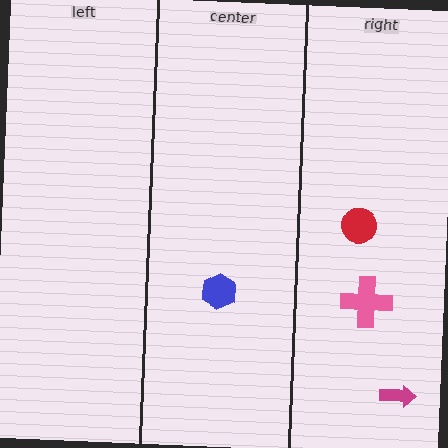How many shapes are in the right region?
3.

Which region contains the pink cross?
The right region.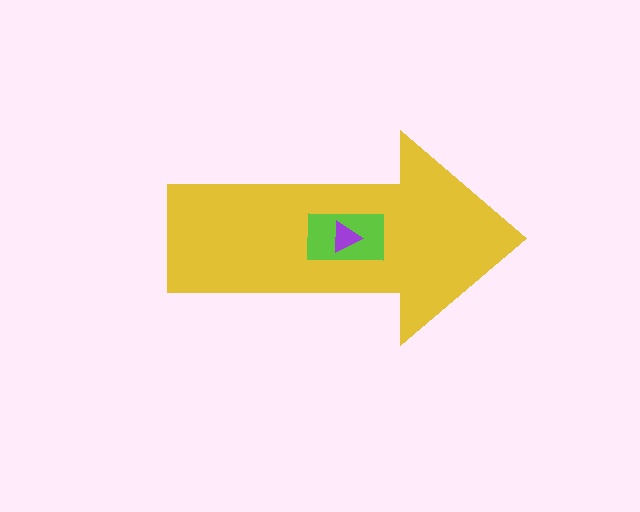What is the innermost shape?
The purple triangle.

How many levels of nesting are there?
3.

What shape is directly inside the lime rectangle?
The purple triangle.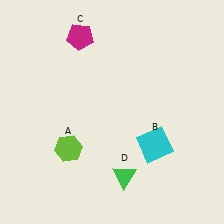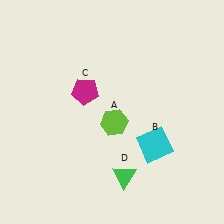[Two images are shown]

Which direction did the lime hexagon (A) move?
The lime hexagon (A) moved right.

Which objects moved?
The objects that moved are: the lime hexagon (A), the magenta pentagon (C).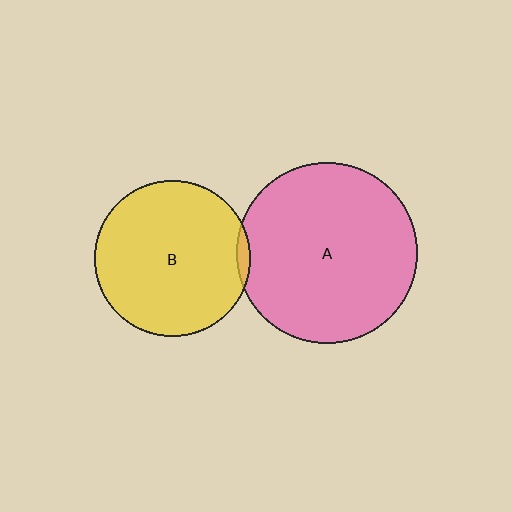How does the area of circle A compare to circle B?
Approximately 1.3 times.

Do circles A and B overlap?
Yes.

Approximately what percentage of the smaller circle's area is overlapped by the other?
Approximately 5%.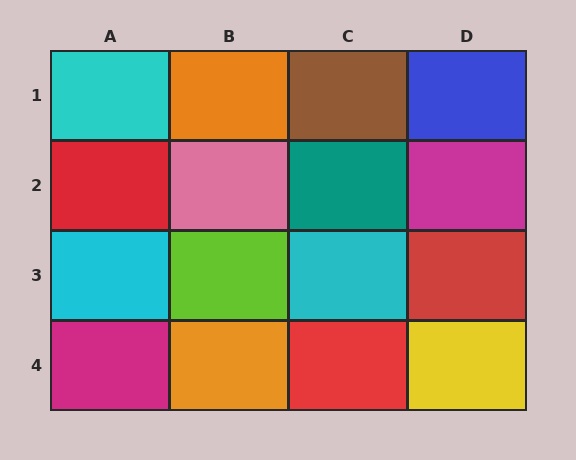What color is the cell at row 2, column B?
Pink.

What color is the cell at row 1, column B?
Orange.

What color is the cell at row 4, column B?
Orange.